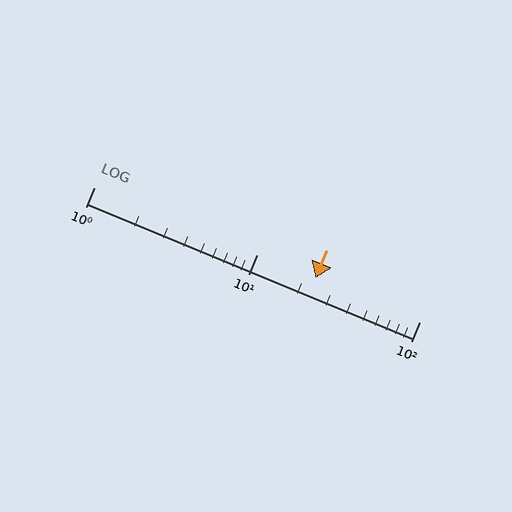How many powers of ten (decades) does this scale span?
The scale spans 2 decades, from 1 to 100.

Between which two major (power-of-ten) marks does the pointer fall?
The pointer is between 10 and 100.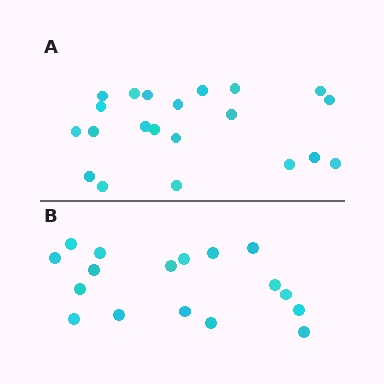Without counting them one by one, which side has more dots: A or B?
Region A (the top region) has more dots.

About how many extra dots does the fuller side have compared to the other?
Region A has about 4 more dots than region B.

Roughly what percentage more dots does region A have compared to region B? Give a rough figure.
About 25% more.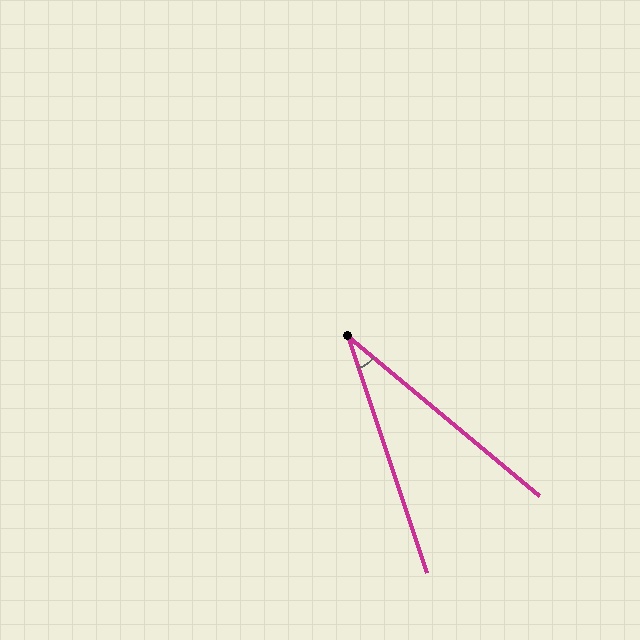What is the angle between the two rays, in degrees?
Approximately 32 degrees.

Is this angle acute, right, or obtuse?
It is acute.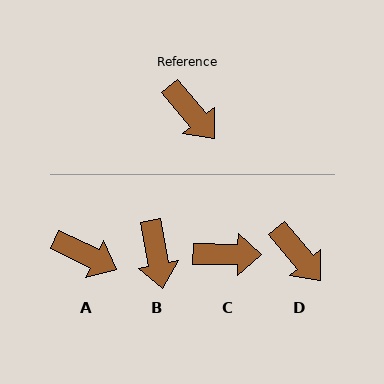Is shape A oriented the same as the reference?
No, it is off by about 24 degrees.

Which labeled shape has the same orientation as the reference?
D.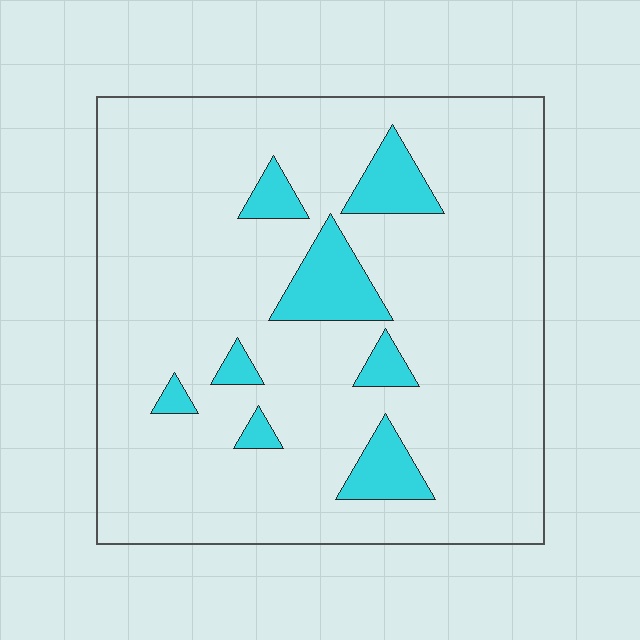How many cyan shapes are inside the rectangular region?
8.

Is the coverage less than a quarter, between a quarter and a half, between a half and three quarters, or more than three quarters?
Less than a quarter.